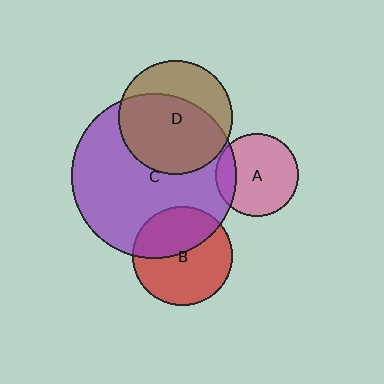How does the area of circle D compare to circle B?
Approximately 1.3 times.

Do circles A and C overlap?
Yes.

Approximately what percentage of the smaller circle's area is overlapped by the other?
Approximately 15%.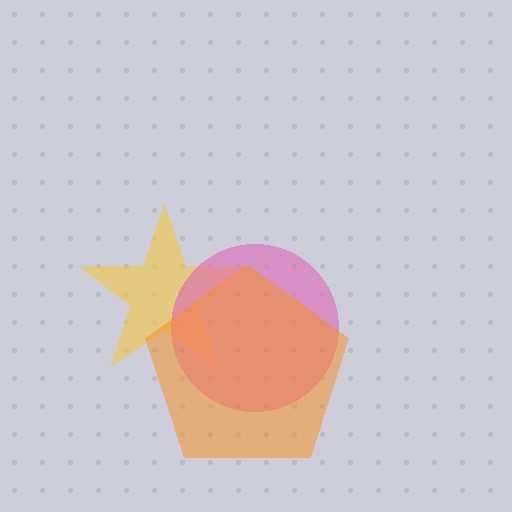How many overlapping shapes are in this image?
There are 3 overlapping shapes in the image.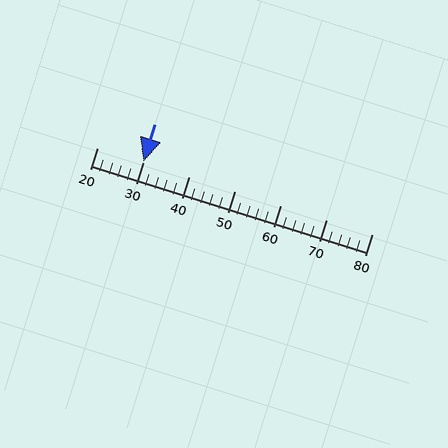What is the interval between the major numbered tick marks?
The major tick marks are spaced 10 units apart.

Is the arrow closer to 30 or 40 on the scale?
The arrow is closer to 30.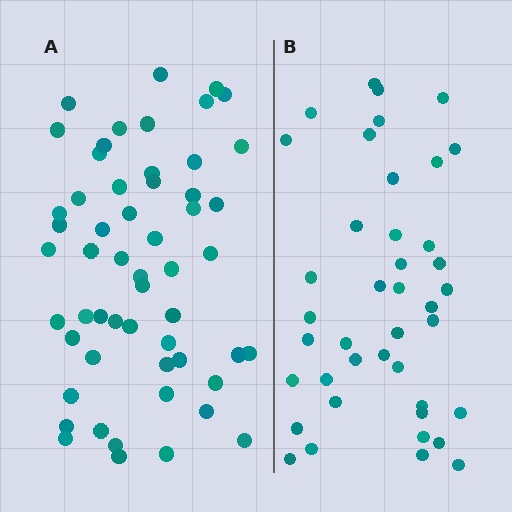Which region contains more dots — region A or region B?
Region A (the left region) has more dots.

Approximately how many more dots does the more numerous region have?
Region A has approximately 15 more dots than region B.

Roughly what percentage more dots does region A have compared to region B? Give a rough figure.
About 35% more.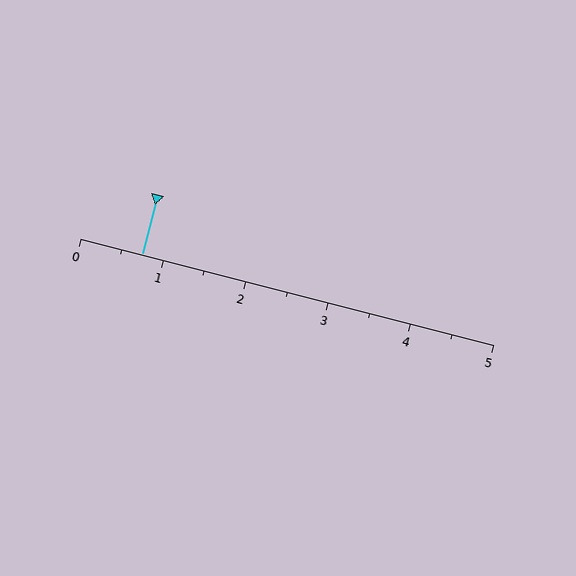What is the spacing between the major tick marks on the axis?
The major ticks are spaced 1 apart.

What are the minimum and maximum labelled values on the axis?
The axis runs from 0 to 5.